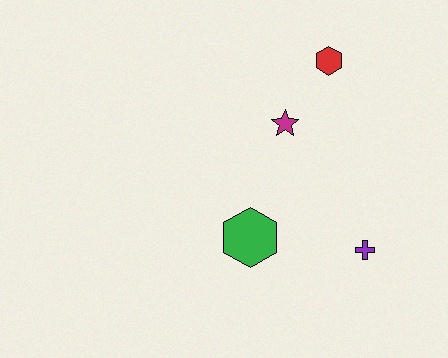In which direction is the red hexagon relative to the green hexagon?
The red hexagon is above the green hexagon.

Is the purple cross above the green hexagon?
No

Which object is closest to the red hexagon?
The magenta star is closest to the red hexagon.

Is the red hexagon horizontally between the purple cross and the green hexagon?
Yes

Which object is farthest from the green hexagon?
The red hexagon is farthest from the green hexagon.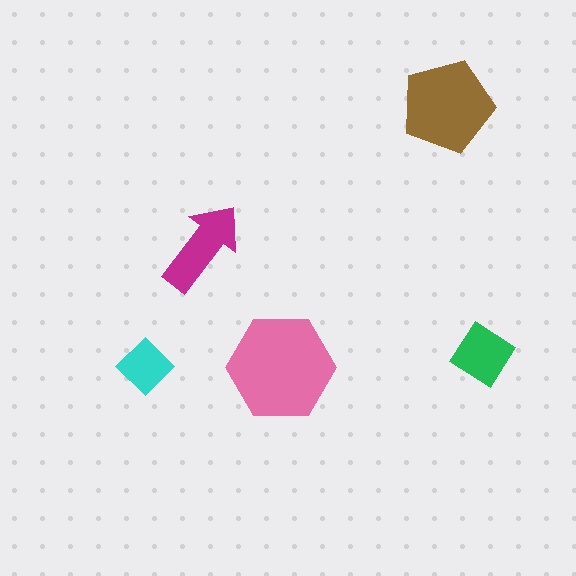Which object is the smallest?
The cyan diamond.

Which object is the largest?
The pink hexagon.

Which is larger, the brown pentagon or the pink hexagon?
The pink hexagon.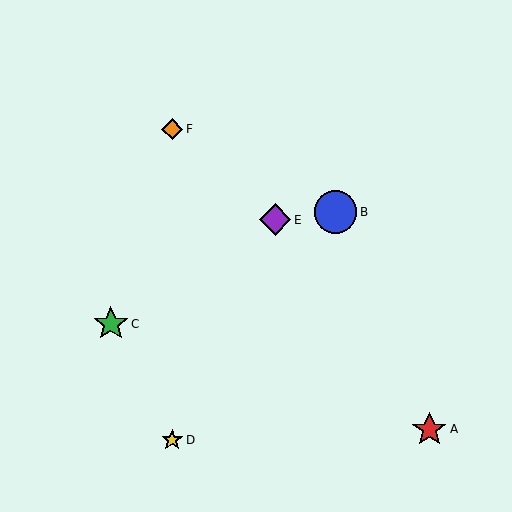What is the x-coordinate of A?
Object A is at x≈429.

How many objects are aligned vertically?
2 objects (D, F) are aligned vertically.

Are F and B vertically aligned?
No, F is at x≈172 and B is at x≈336.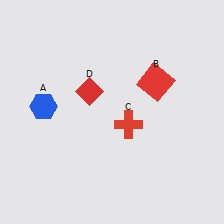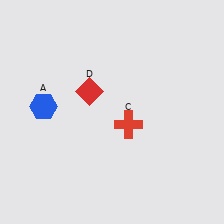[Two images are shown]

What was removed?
The red square (B) was removed in Image 2.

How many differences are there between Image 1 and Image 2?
There is 1 difference between the two images.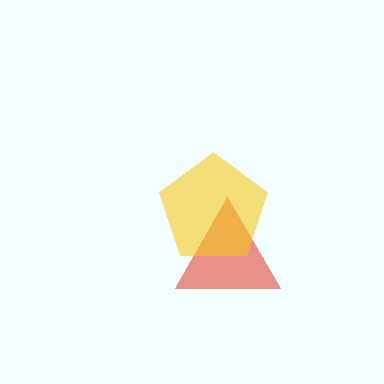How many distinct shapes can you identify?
There are 2 distinct shapes: a red triangle, a yellow pentagon.